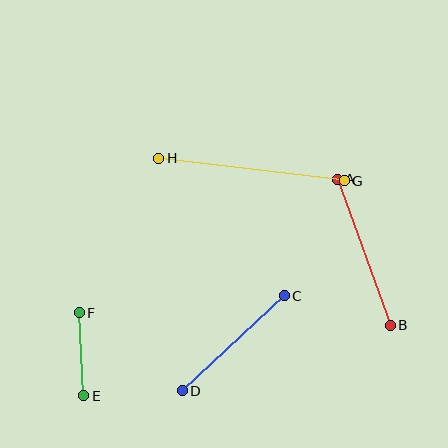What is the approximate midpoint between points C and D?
The midpoint is at approximately (233, 343) pixels.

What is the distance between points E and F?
The distance is approximately 83 pixels.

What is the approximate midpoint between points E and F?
The midpoint is at approximately (82, 354) pixels.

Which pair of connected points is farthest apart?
Points G and H are farthest apart.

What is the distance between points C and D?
The distance is approximately 139 pixels.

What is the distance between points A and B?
The distance is approximately 156 pixels.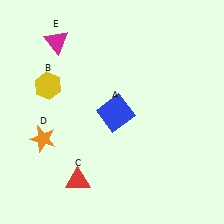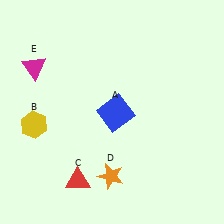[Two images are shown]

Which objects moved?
The objects that moved are: the yellow hexagon (B), the orange star (D), the magenta triangle (E).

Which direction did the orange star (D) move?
The orange star (D) moved right.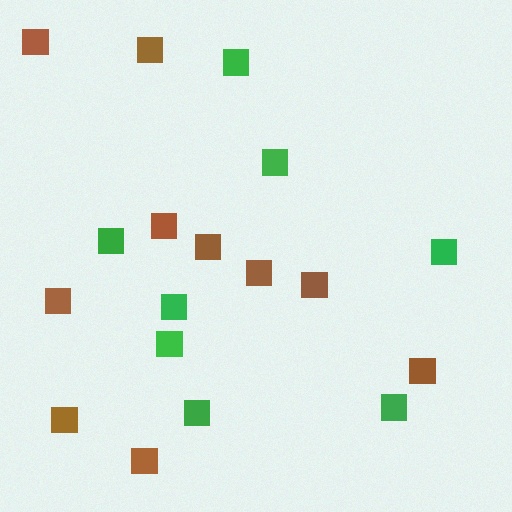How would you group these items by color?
There are 2 groups: one group of brown squares (10) and one group of green squares (8).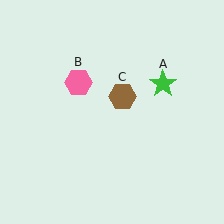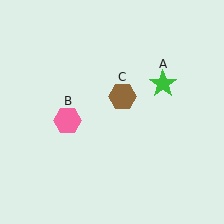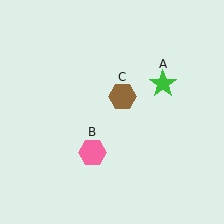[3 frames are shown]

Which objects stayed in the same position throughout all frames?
Green star (object A) and brown hexagon (object C) remained stationary.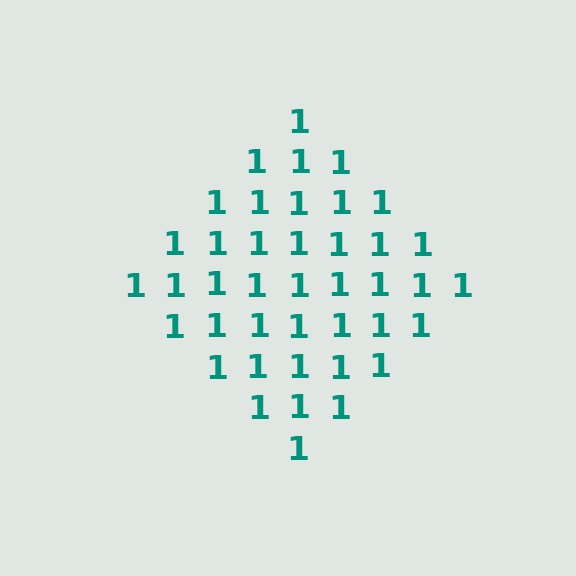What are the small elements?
The small elements are digit 1's.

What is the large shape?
The large shape is a diamond.